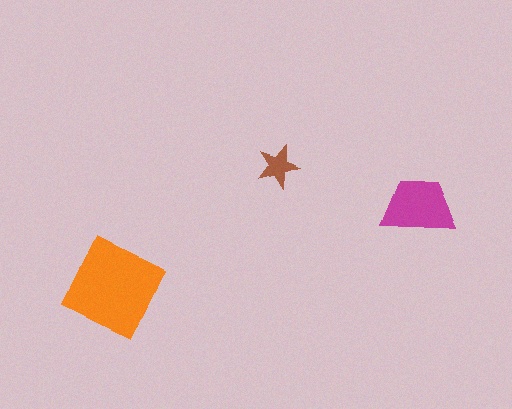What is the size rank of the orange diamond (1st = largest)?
1st.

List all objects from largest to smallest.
The orange diamond, the magenta trapezoid, the brown star.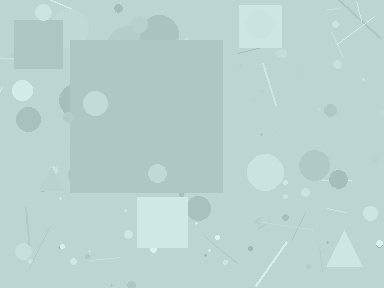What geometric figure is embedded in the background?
A square is embedded in the background.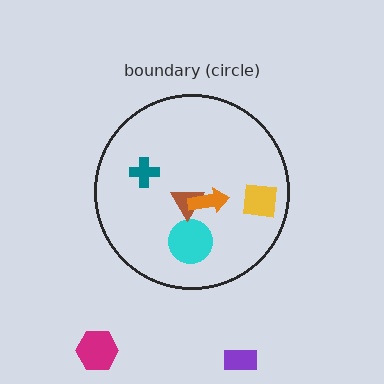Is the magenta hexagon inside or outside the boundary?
Outside.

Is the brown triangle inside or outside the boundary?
Inside.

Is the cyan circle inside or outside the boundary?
Inside.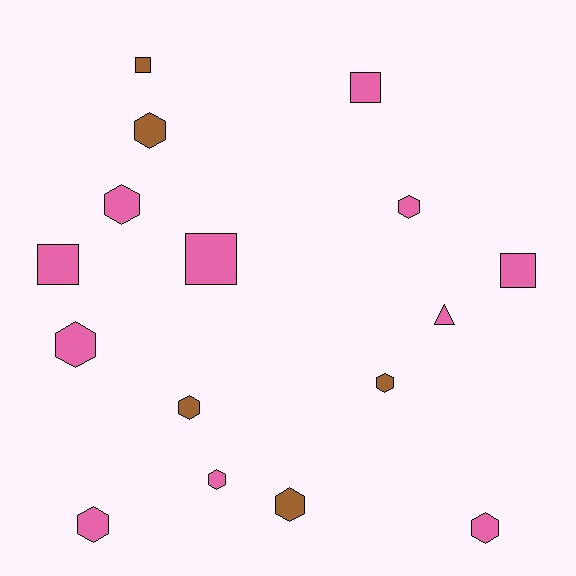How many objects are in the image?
There are 16 objects.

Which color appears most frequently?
Pink, with 11 objects.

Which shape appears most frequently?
Hexagon, with 10 objects.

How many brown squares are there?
There is 1 brown square.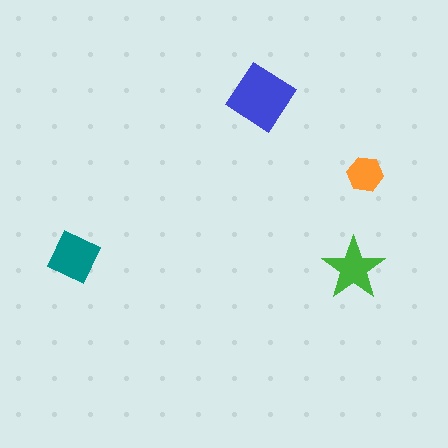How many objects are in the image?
There are 4 objects in the image.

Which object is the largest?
The blue diamond.